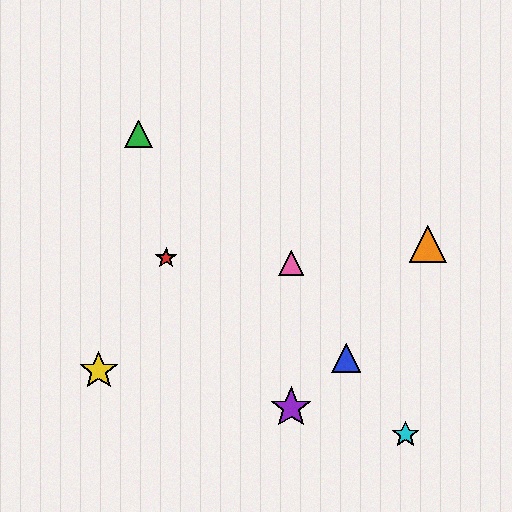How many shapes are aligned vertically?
2 shapes (the purple star, the pink triangle) are aligned vertically.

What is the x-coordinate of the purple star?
The purple star is at x≈291.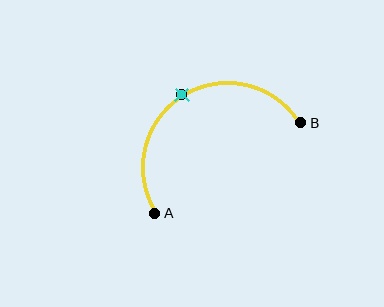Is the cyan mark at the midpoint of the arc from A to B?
Yes. The cyan mark lies on the arc at equal arc-length from both A and B — it is the arc midpoint.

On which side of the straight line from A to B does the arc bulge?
The arc bulges above the straight line connecting A and B.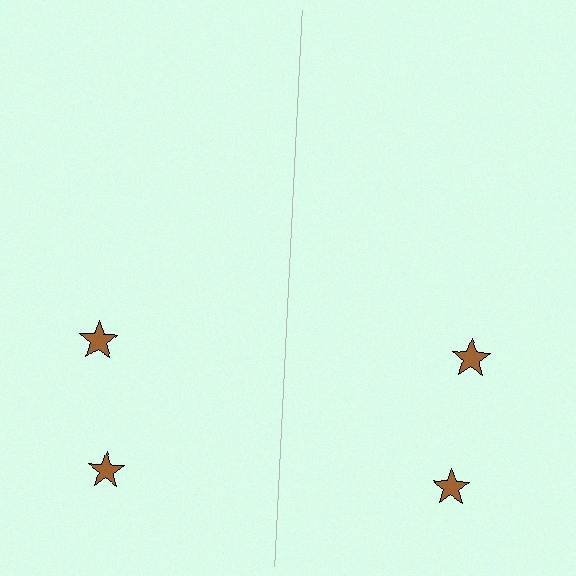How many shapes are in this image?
There are 4 shapes in this image.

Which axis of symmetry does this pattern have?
The pattern has a vertical axis of symmetry running through the center of the image.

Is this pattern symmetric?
Yes, this pattern has bilateral (reflection) symmetry.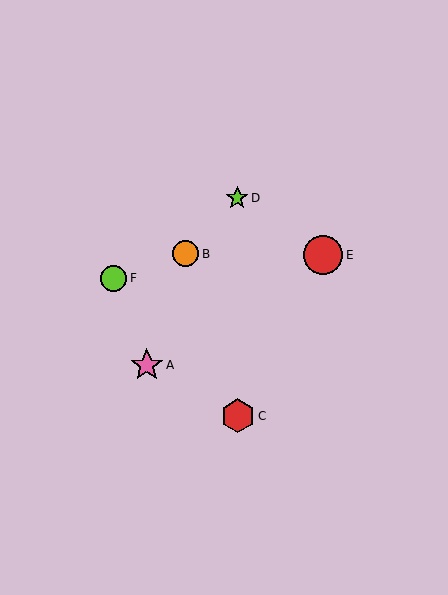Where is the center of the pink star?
The center of the pink star is at (147, 365).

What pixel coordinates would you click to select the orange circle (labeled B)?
Click at (186, 254) to select the orange circle B.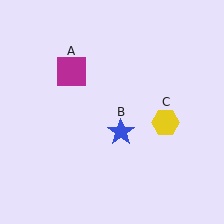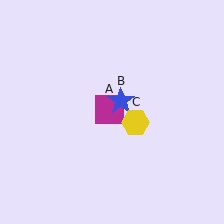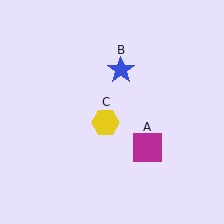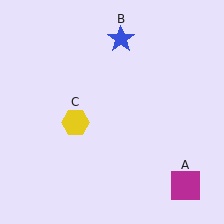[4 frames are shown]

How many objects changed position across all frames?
3 objects changed position: magenta square (object A), blue star (object B), yellow hexagon (object C).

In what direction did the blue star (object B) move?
The blue star (object B) moved up.